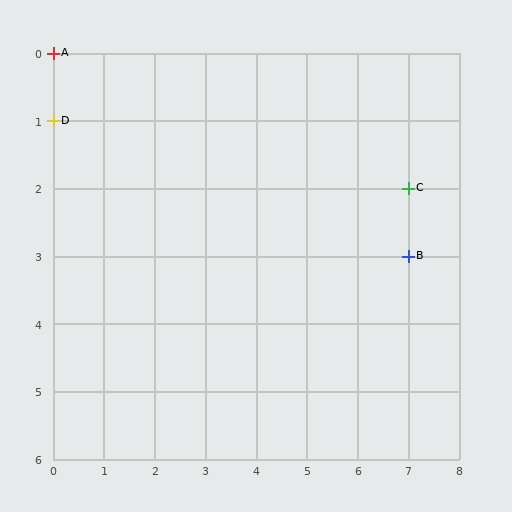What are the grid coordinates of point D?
Point D is at grid coordinates (0, 1).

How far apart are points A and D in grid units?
Points A and D are 1 row apart.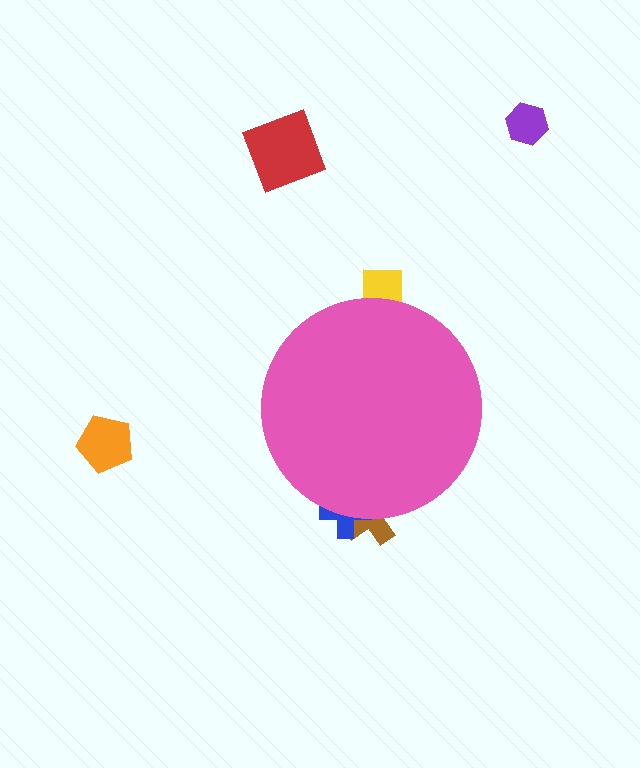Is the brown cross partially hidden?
Yes, the brown cross is partially hidden behind the pink circle.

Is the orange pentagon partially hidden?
No, the orange pentagon is fully visible.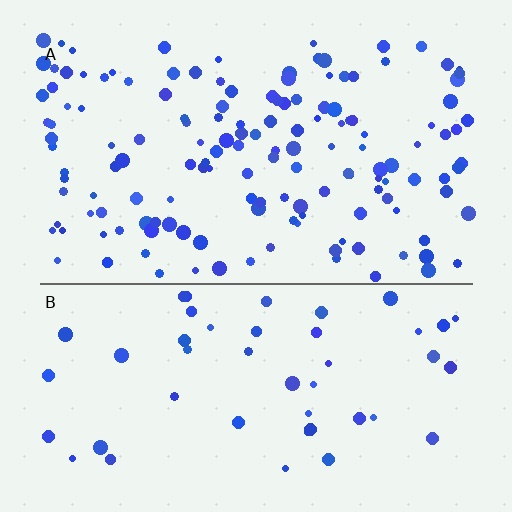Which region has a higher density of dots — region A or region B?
A (the top).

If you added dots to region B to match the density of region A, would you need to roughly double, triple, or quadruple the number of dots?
Approximately triple.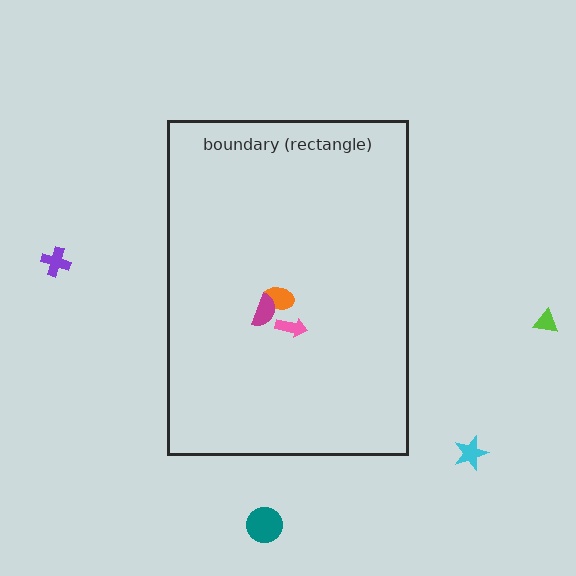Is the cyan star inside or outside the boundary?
Outside.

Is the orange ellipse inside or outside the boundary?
Inside.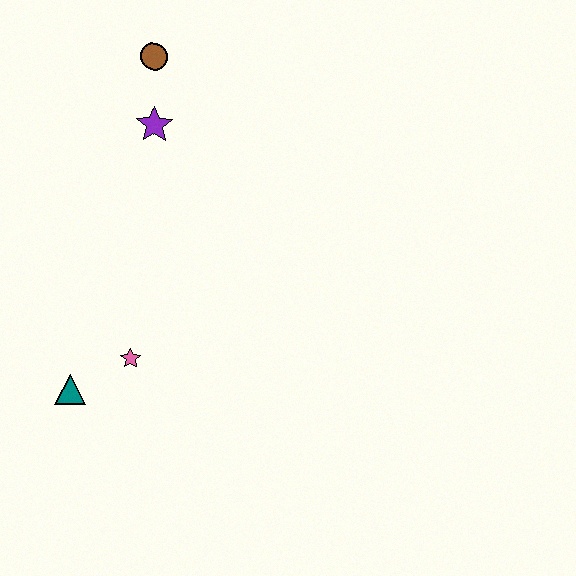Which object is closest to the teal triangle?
The pink star is closest to the teal triangle.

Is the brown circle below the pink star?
No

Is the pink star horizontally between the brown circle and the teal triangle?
Yes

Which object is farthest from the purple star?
The teal triangle is farthest from the purple star.